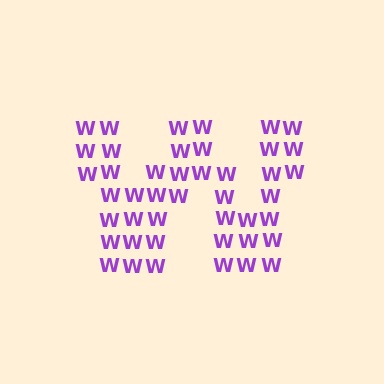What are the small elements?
The small elements are letter W's.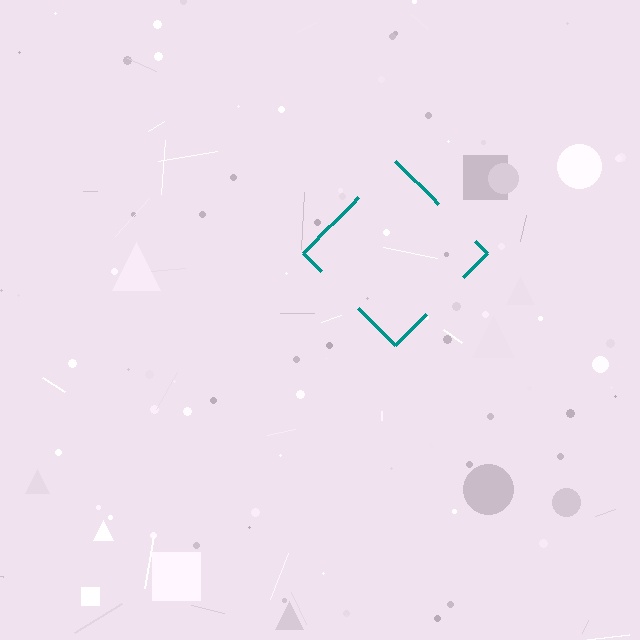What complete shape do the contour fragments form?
The contour fragments form a diamond.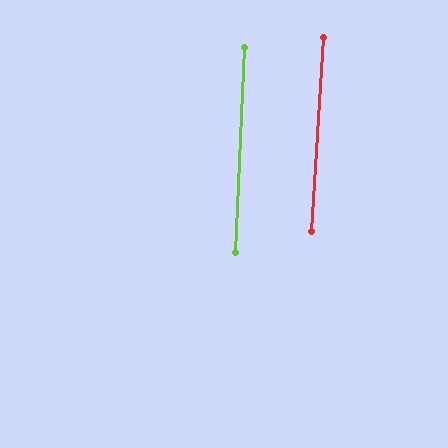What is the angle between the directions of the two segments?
Approximately 1 degree.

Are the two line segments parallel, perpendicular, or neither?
Parallel — their directions differ by only 1.1°.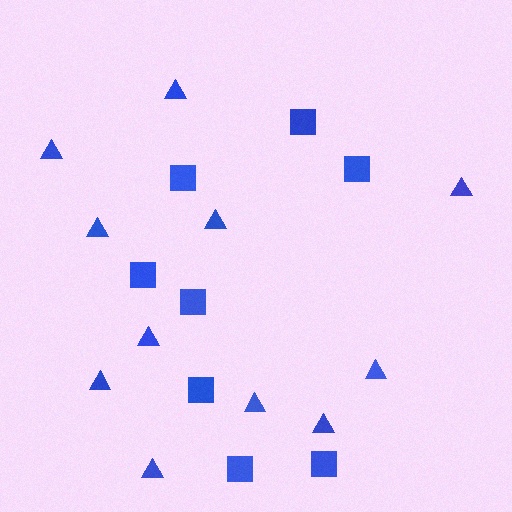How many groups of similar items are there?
There are 2 groups: one group of triangles (11) and one group of squares (8).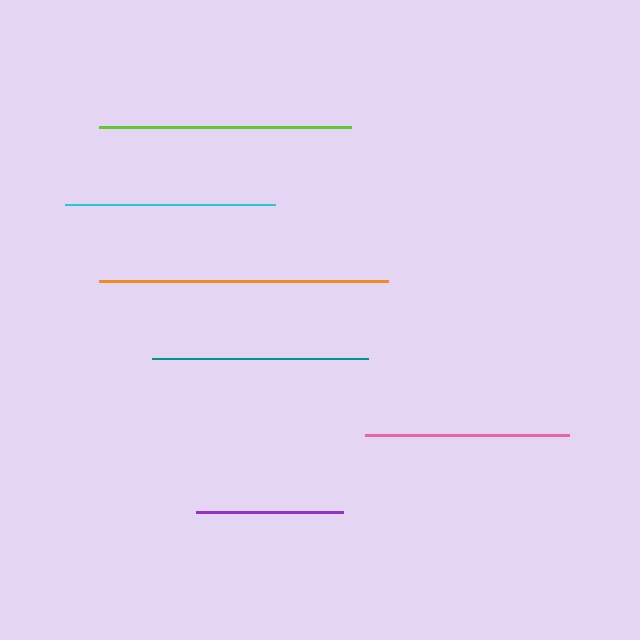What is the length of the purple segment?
The purple segment is approximately 147 pixels long.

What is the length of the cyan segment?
The cyan segment is approximately 210 pixels long.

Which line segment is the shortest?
The purple line is the shortest at approximately 147 pixels.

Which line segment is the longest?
The orange line is the longest at approximately 289 pixels.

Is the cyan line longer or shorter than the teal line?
The teal line is longer than the cyan line.